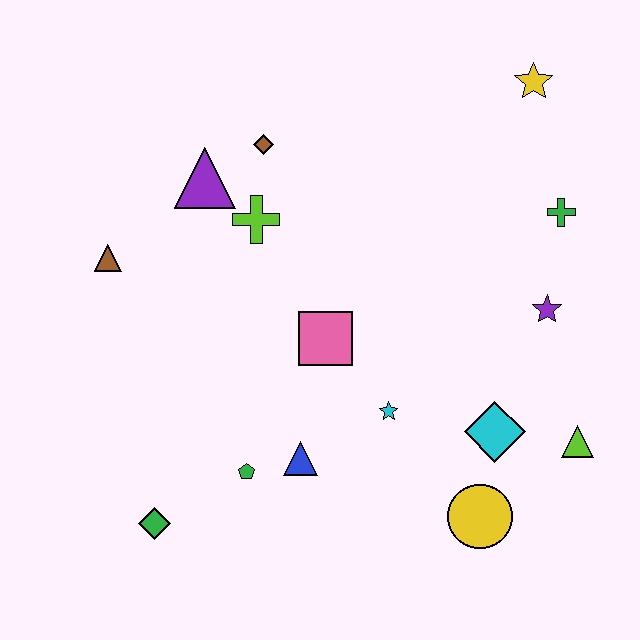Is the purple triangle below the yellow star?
Yes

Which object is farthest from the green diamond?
The yellow star is farthest from the green diamond.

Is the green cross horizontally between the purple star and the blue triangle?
No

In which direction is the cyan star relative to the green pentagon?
The cyan star is to the right of the green pentagon.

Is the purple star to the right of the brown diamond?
Yes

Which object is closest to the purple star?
The green cross is closest to the purple star.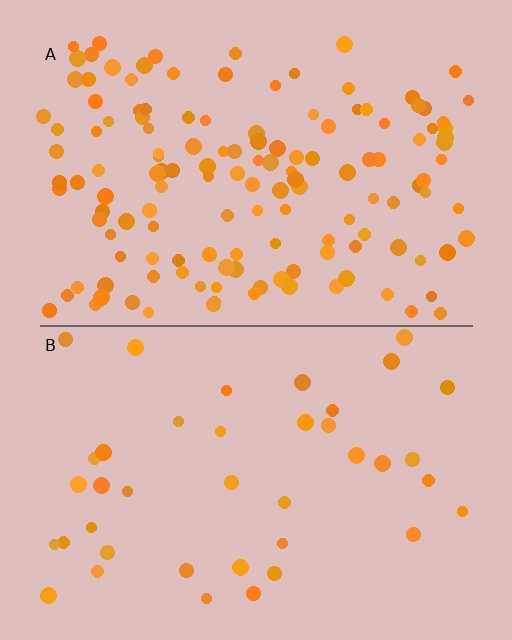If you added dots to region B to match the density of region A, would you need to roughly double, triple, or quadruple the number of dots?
Approximately triple.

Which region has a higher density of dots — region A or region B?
A (the top).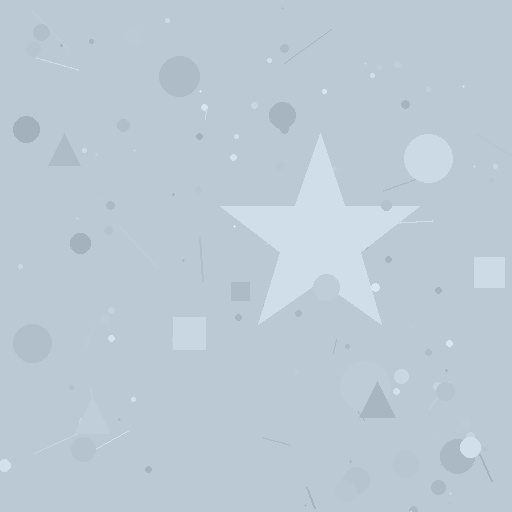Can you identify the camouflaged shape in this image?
The camouflaged shape is a star.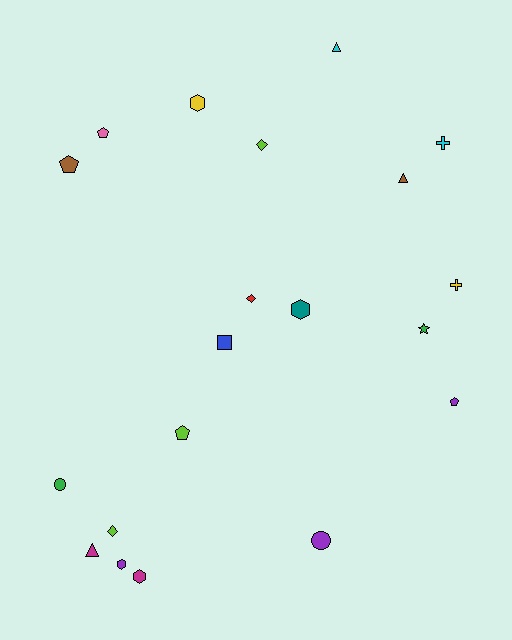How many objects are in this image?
There are 20 objects.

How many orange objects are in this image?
There are no orange objects.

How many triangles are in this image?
There are 3 triangles.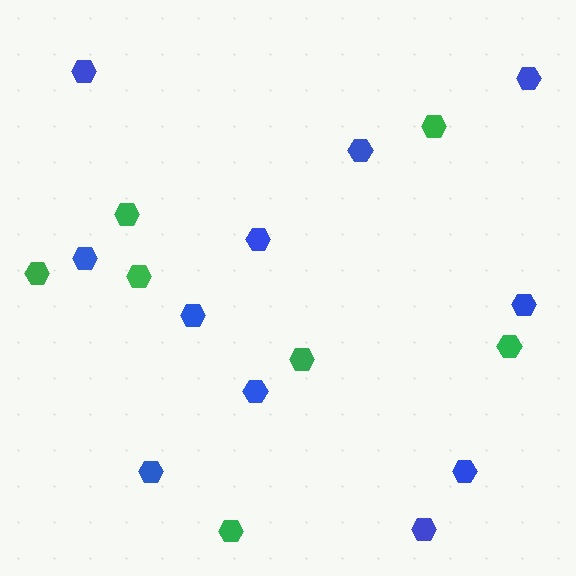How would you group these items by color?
There are 2 groups: one group of green hexagons (7) and one group of blue hexagons (11).